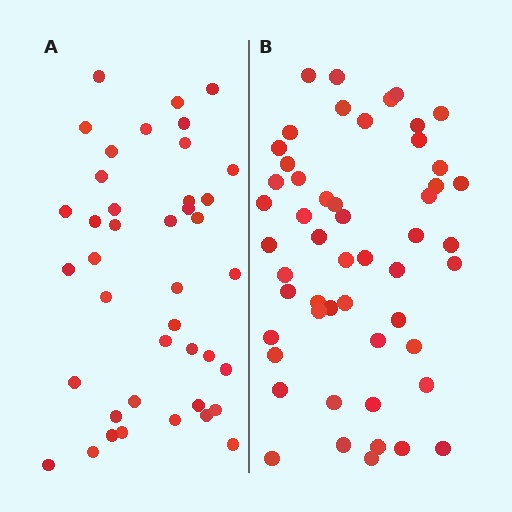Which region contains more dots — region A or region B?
Region B (the right region) has more dots.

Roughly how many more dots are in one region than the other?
Region B has roughly 12 or so more dots than region A.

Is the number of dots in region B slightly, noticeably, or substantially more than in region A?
Region B has noticeably more, but not dramatically so. The ratio is roughly 1.3 to 1.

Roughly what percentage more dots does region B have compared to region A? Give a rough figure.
About 25% more.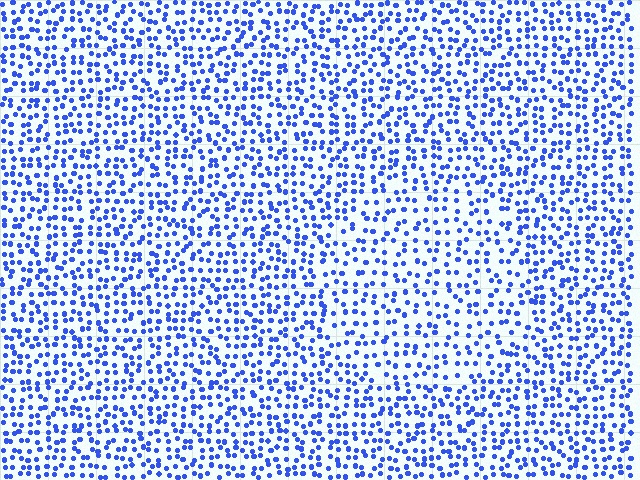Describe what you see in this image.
The image contains small blue elements arranged at two different densities. A circle-shaped region is visible where the elements are less densely packed than the surrounding area.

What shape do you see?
I see a circle.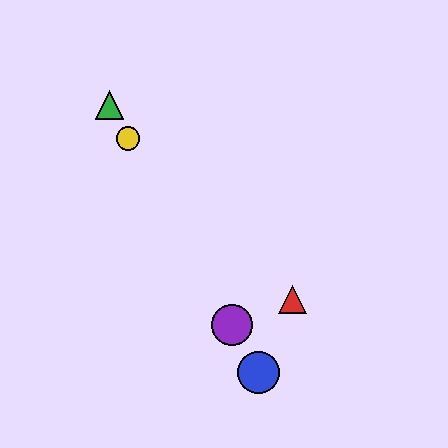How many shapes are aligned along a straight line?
4 shapes (the blue circle, the green triangle, the yellow circle, the purple circle) are aligned along a straight line.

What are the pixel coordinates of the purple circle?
The purple circle is at (232, 325).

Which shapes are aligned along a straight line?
The blue circle, the green triangle, the yellow circle, the purple circle are aligned along a straight line.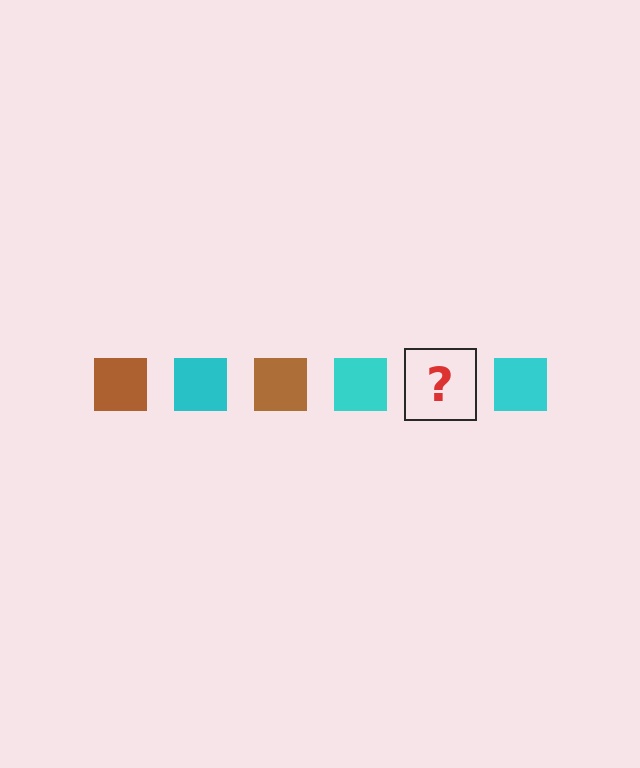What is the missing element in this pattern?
The missing element is a brown square.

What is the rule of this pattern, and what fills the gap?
The rule is that the pattern cycles through brown, cyan squares. The gap should be filled with a brown square.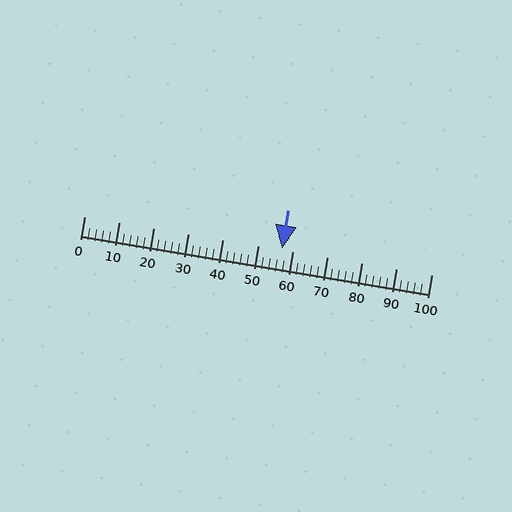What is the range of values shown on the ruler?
The ruler shows values from 0 to 100.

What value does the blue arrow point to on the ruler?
The blue arrow points to approximately 57.